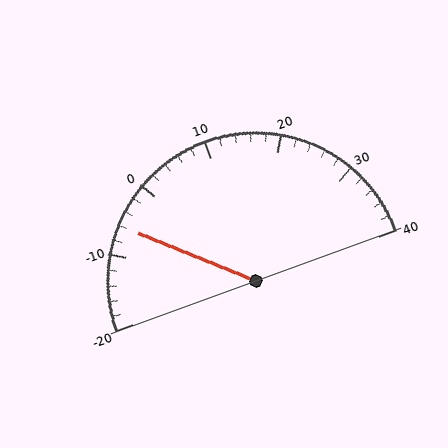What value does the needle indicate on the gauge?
The needle indicates approximately -6.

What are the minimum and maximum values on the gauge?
The gauge ranges from -20 to 40.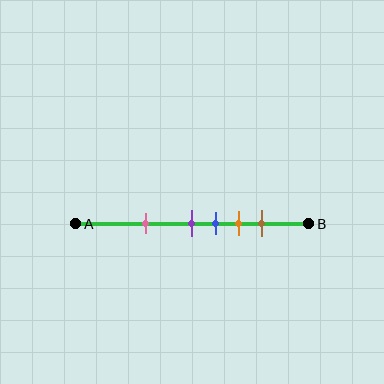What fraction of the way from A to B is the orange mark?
The orange mark is approximately 70% (0.7) of the way from A to B.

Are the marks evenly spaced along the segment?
No, the marks are not evenly spaced.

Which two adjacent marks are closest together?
The purple and blue marks are the closest adjacent pair.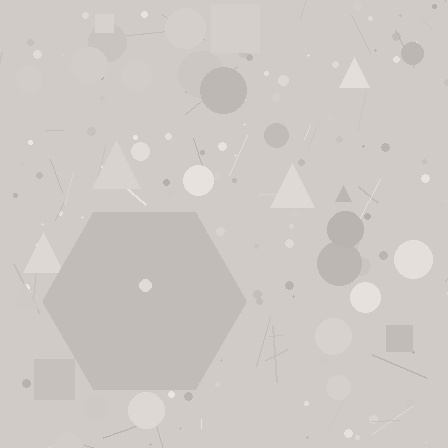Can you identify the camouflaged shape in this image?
The camouflaged shape is a hexagon.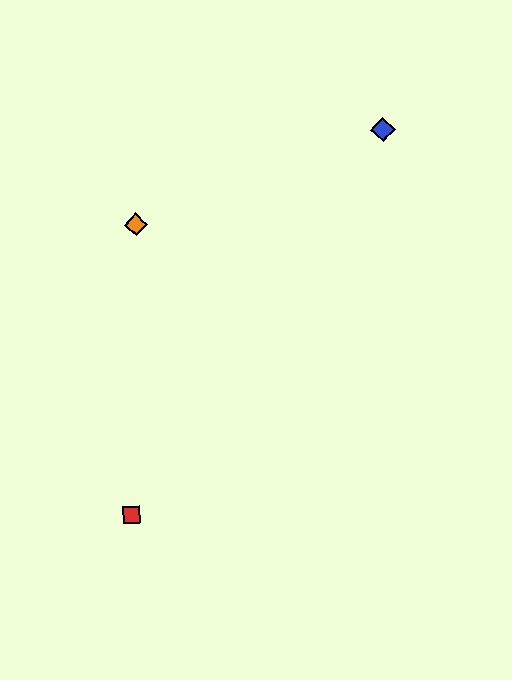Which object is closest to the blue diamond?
The orange diamond is closest to the blue diamond.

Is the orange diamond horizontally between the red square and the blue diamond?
Yes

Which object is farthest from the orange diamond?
The red square is farthest from the orange diamond.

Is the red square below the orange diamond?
Yes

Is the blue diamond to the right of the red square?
Yes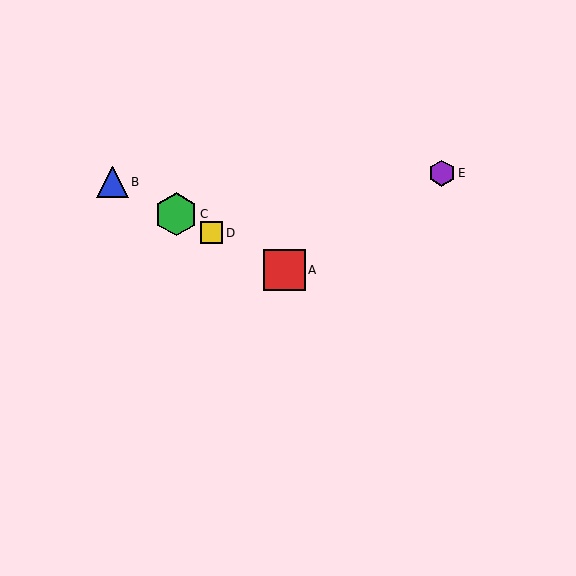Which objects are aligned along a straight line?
Objects A, B, C, D are aligned along a straight line.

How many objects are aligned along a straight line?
4 objects (A, B, C, D) are aligned along a straight line.